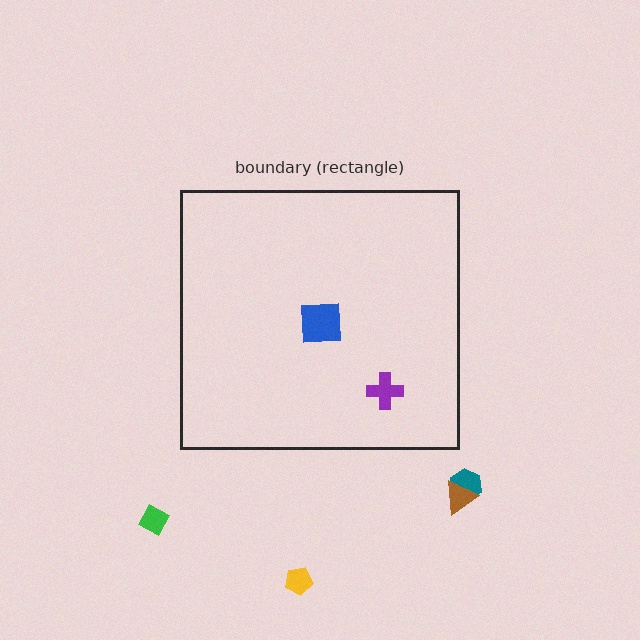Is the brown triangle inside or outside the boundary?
Outside.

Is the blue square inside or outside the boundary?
Inside.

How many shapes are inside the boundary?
2 inside, 4 outside.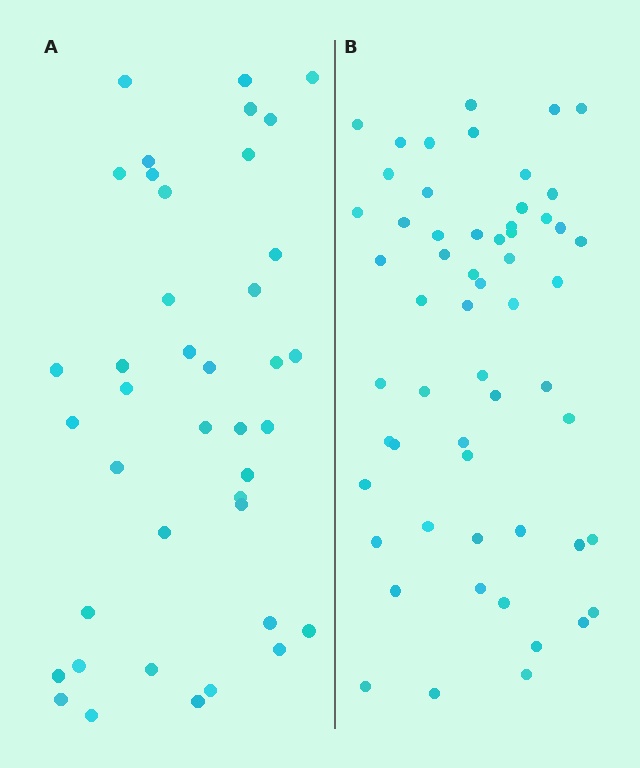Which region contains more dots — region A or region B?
Region B (the right region) has more dots.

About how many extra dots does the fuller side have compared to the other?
Region B has approximately 15 more dots than region A.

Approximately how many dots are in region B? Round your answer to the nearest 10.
About 60 dots. (The exact count is 57, which rounds to 60.)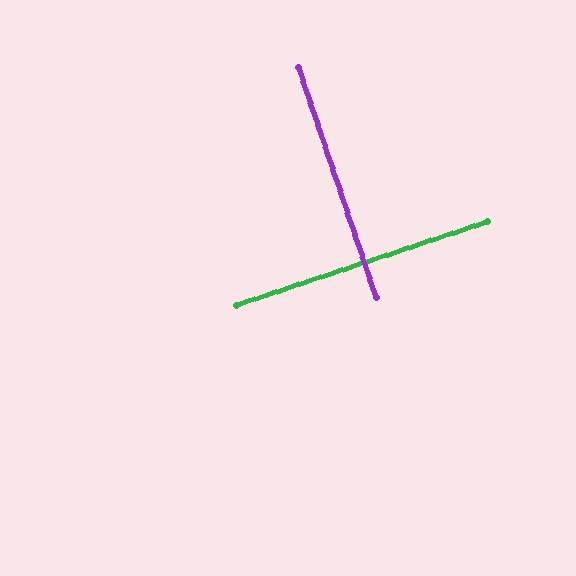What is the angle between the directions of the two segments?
Approximately 90 degrees.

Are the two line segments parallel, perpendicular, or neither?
Perpendicular — they meet at approximately 90°.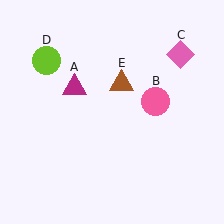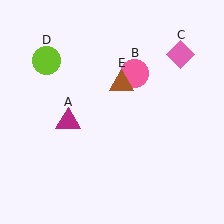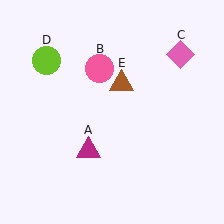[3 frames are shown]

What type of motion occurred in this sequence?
The magenta triangle (object A), pink circle (object B) rotated counterclockwise around the center of the scene.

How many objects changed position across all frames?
2 objects changed position: magenta triangle (object A), pink circle (object B).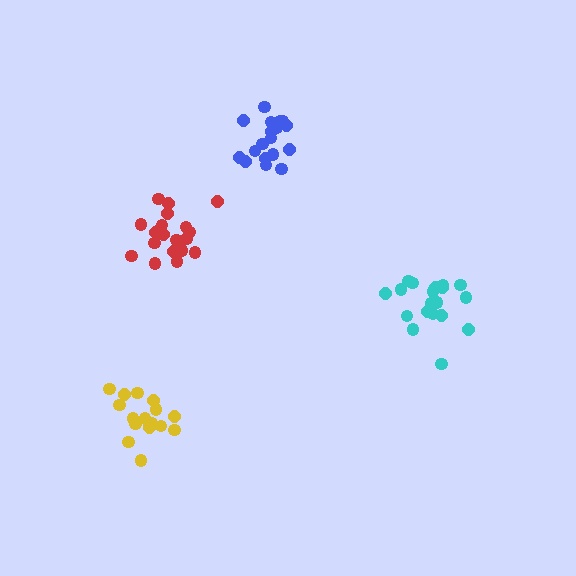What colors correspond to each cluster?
The clusters are colored: cyan, red, yellow, blue.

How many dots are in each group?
Group 1: 19 dots, Group 2: 21 dots, Group 3: 16 dots, Group 4: 18 dots (74 total).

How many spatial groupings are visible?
There are 4 spatial groupings.